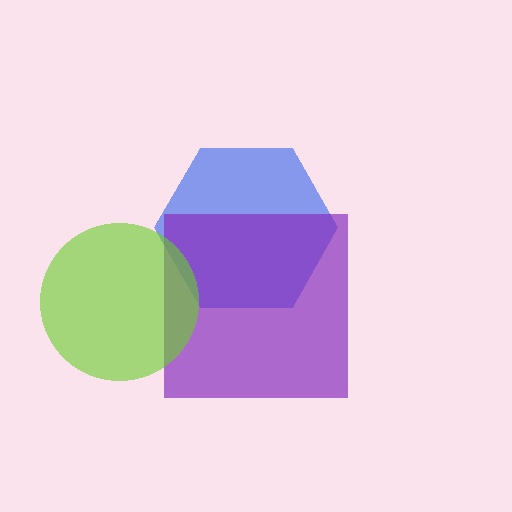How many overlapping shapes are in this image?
There are 3 overlapping shapes in the image.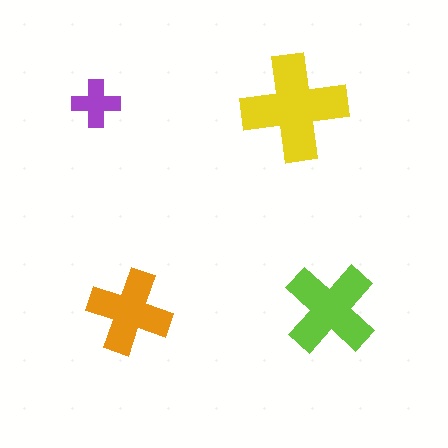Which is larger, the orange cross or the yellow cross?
The yellow one.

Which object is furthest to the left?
The purple cross is leftmost.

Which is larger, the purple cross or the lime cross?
The lime one.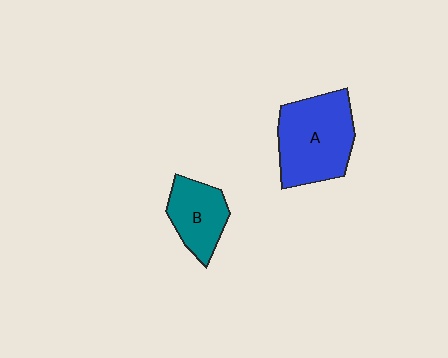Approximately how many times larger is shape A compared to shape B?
Approximately 1.7 times.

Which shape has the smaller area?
Shape B (teal).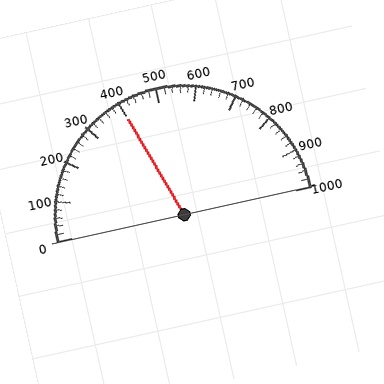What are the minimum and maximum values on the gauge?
The gauge ranges from 0 to 1000.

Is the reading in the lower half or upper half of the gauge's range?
The reading is in the lower half of the range (0 to 1000).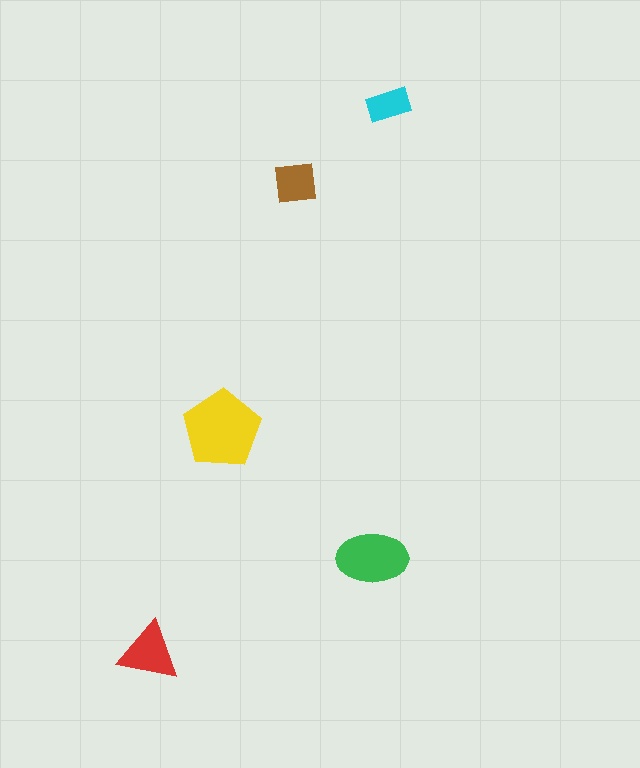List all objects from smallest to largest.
The cyan rectangle, the brown square, the red triangle, the green ellipse, the yellow pentagon.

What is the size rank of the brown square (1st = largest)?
4th.